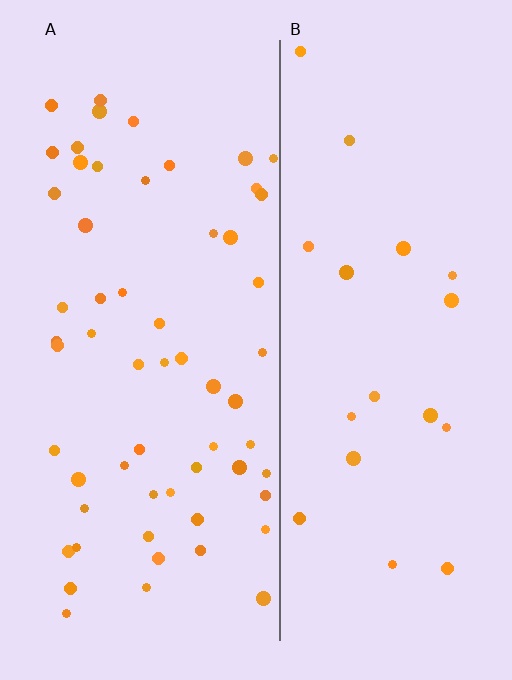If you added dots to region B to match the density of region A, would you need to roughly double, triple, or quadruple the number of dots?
Approximately triple.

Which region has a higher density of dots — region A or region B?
A (the left).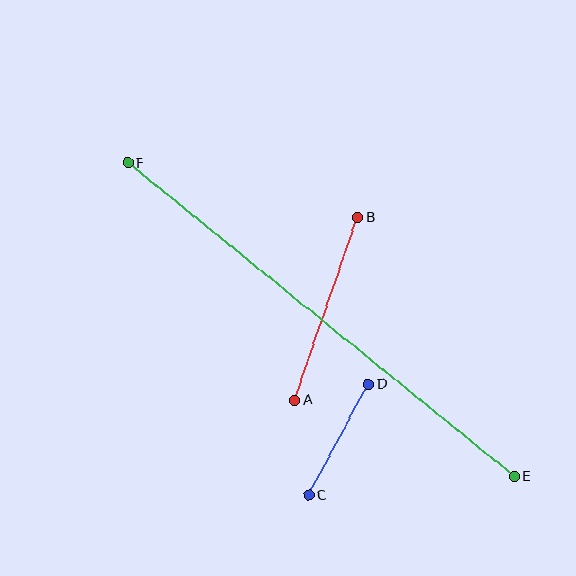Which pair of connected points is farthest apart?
Points E and F are farthest apart.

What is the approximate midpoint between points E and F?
The midpoint is at approximately (321, 320) pixels.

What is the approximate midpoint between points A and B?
The midpoint is at approximately (326, 309) pixels.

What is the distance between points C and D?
The distance is approximately 126 pixels.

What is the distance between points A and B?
The distance is approximately 193 pixels.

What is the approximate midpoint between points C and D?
The midpoint is at approximately (338, 440) pixels.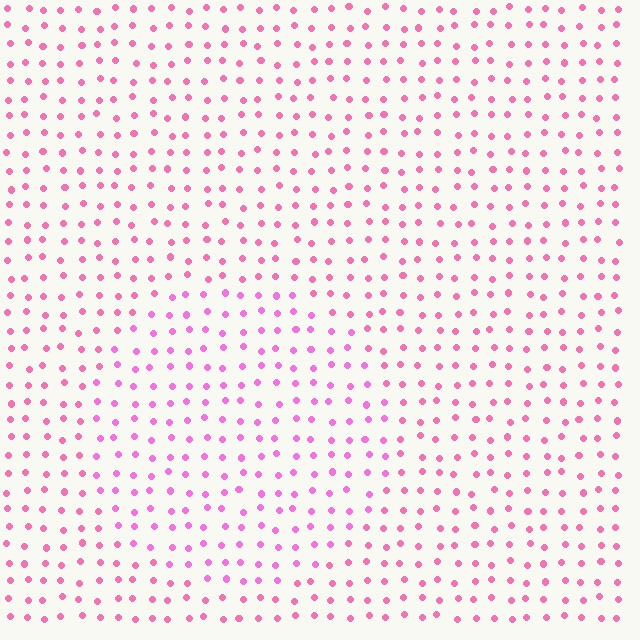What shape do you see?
I see a circle.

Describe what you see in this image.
The image is filled with small pink elements in a uniform arrangement. A circle-shaped region is visible where the elements are tinted to a slightly different hue, forming a subtle color boundary.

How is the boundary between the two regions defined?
The boundary is defined purely by a slight shift in hue (about 22 degrees). Spacing, size, and orientation are identical on both sides.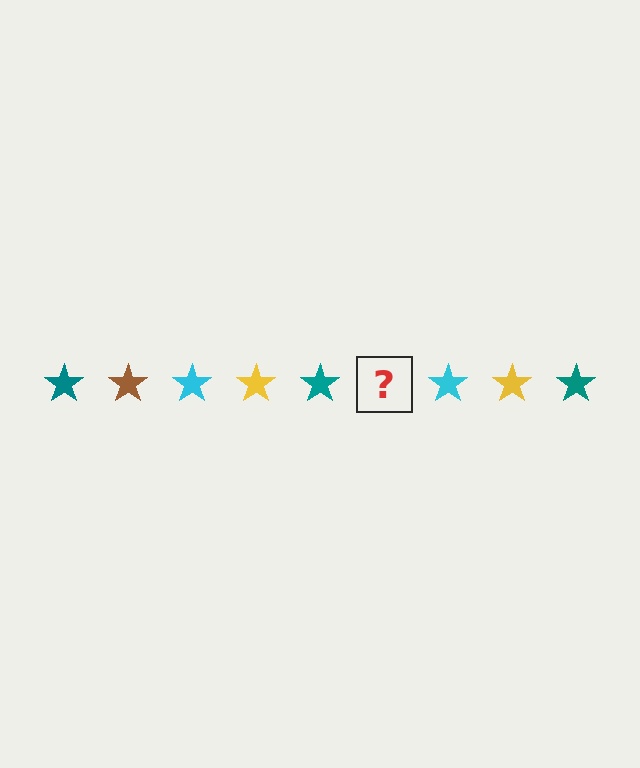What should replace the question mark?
The question mark should be replaced with a brown star.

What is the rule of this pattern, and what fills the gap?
The rule is that the pattern cycles through teal, brown, cyan, yellow stars. The gap should be filled with a brown star.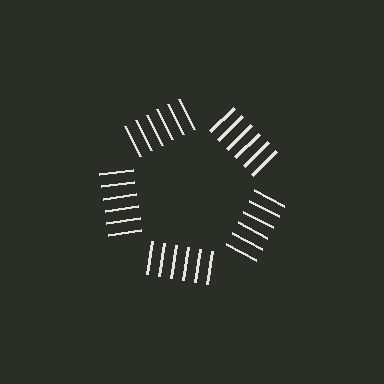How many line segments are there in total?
30 — 6 along each of the 5 edges.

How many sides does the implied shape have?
5 sides — the line-ends trace a pentagon.